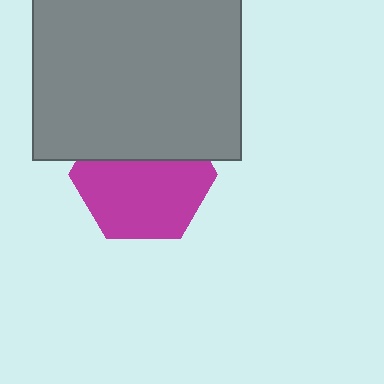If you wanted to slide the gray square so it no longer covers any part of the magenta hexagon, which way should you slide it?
Slide it up — that is the most direct way to separate the two shapes.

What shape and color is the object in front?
The object in front is a gray square.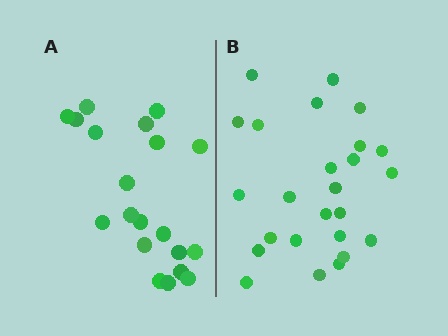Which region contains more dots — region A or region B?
Region B (the right region) has more dots.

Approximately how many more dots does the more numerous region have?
Region B has about 5 more dots than region A.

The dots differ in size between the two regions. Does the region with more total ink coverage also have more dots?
No. Region A has more total ink coverage because its dots are larger, but region B actually contains more individual dots. Total area can be misleading — the number of items is what matters here.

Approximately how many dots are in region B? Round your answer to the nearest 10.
About 20 dots. (The exact count is 25, which rounds to 20.)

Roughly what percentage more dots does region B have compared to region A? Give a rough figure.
About 25% more.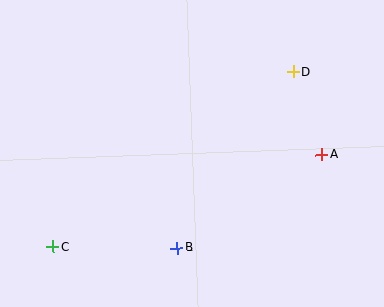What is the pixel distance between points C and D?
The distance between C and D is 297 pixels.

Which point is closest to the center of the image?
Point B at (177, 248) is closest to the center.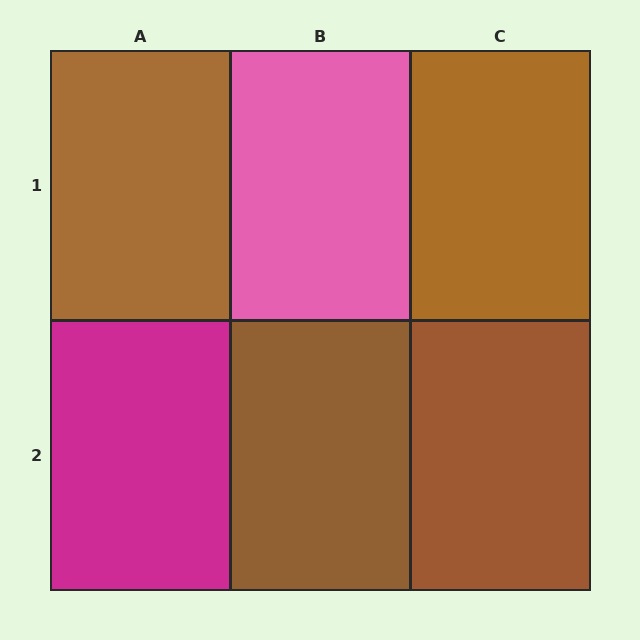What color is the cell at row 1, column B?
Pink.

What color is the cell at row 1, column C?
Brown.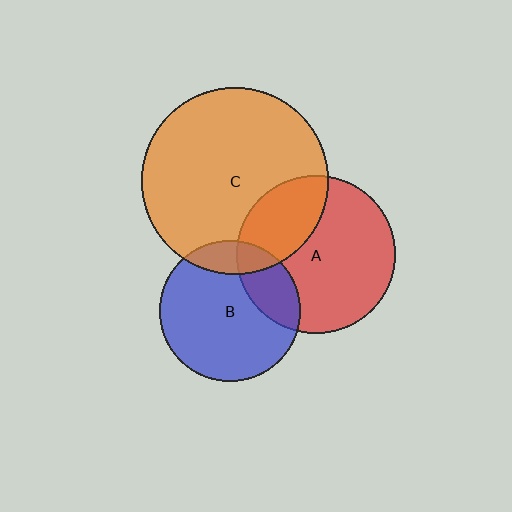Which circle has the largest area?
Circle C (orange).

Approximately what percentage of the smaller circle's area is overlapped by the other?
Approximately 15%.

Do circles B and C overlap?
Yes.